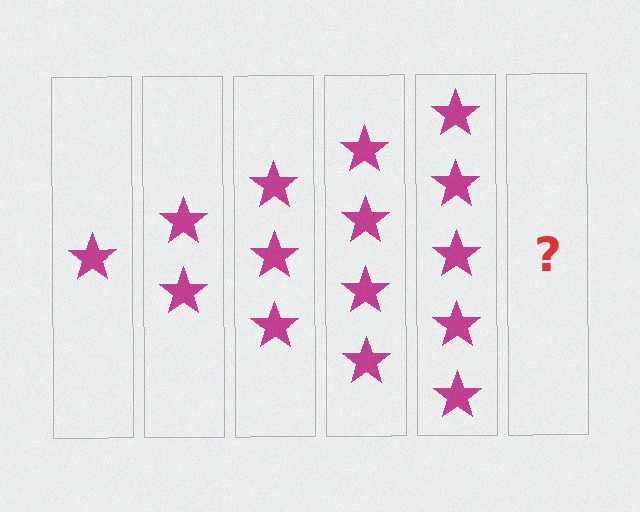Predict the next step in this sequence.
The next step is 6 stars.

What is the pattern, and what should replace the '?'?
The pattern is that each step adds one more star. The '?' should be 6 stars.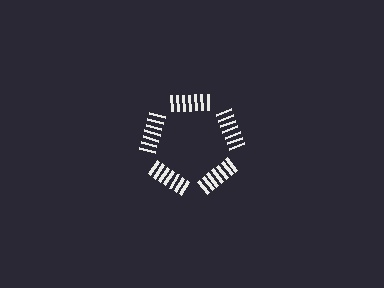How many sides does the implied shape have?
5 sides — the line-ends trace a pentagon.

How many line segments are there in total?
35 — 7 along each of the 5 edges.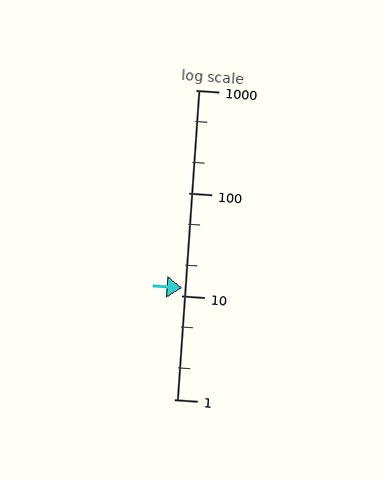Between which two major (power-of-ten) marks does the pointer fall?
The pointer is between 10 and 100.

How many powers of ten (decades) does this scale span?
The scale spans 3 decades, from 1 to 1000.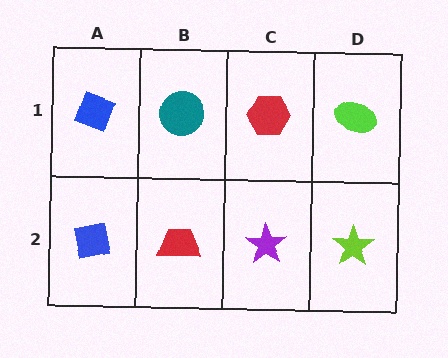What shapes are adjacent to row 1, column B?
A red trapezoid (row 2, column B), a blue diamond (row 1, column A), a red hexagon (row 1, column C).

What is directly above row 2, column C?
A red hexagon.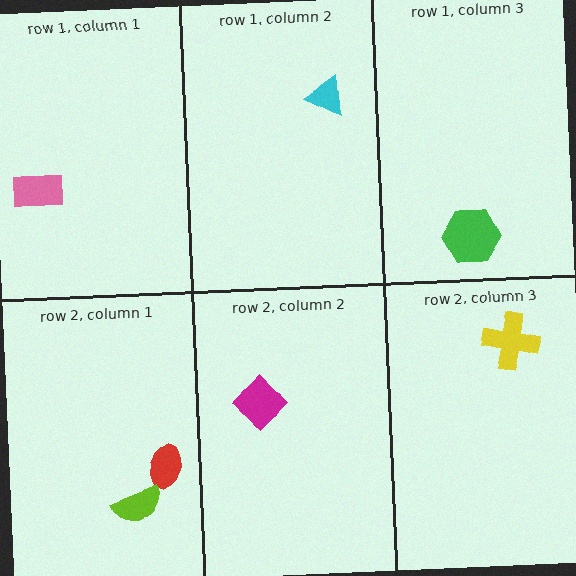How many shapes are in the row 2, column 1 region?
2.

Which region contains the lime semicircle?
The row 2, column 1 region.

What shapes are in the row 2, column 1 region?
The red ellipse, the lime semicircle.